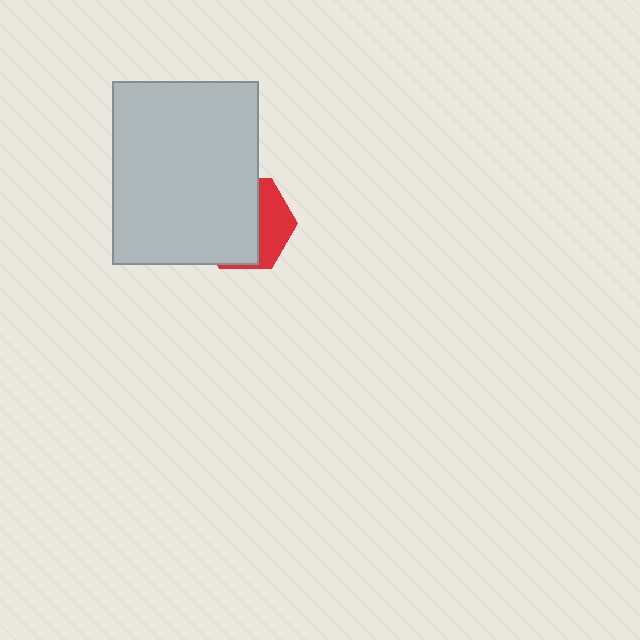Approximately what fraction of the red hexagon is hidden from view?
Roughly 66% of the red hexagon is hidden behind the light gray rectangle.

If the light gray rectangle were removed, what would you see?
You would see the complete red hexagon.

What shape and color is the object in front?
The object in front is a light gray rectangle.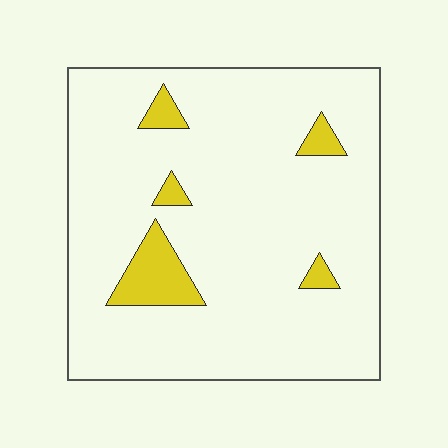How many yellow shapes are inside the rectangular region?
5.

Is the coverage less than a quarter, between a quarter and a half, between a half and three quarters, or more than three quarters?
Less than a quarter.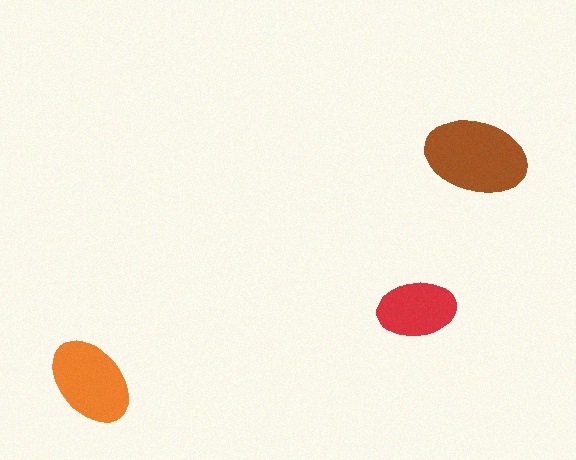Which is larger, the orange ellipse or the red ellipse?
The orange one.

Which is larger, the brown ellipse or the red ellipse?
The brown one.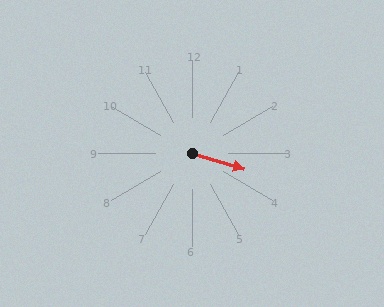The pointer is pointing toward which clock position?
Roughly 4 o'clock.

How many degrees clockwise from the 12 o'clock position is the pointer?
Approximately 107 degrees.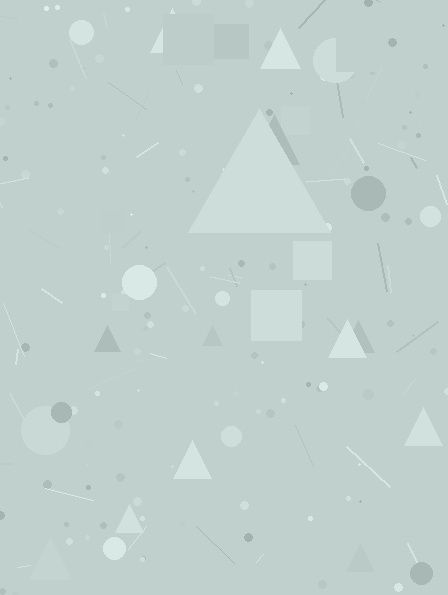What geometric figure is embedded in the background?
A triangle is embedded in the background.